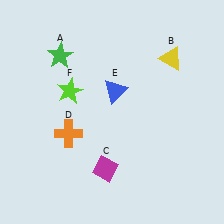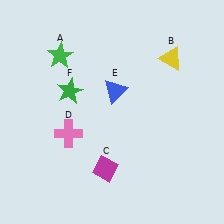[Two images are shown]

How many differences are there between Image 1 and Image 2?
There are 2 differences between the two images.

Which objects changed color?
D changed from orange to pink. F changed from lime to green.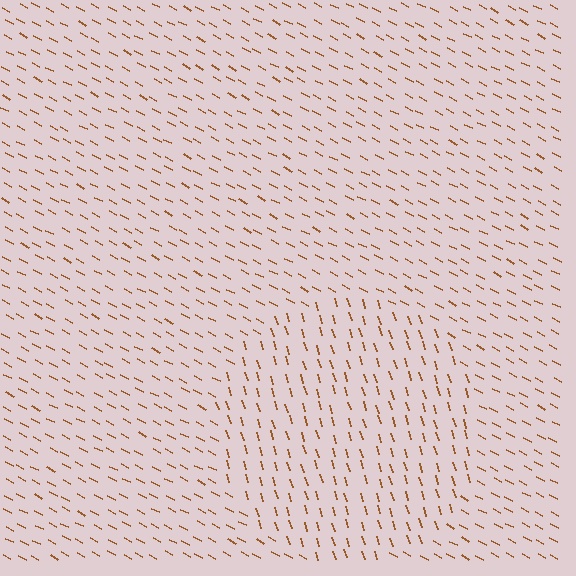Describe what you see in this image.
The image is filled with small brown line segments. A circle region in the image has lines oriented differently from the surrounding lines, creating a visible texture boundary.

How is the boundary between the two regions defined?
The boundary is defined purely by a change in line orientation (approximately 45 degrees difference). All lines are the same color and thickness.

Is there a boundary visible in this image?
Yes, there is a texture boundary formed by a change in line orientation.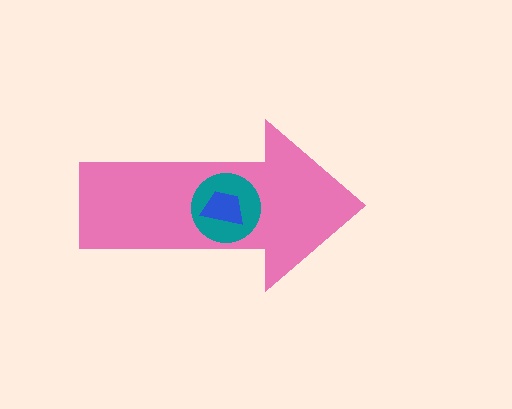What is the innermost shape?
The blue trapezoid.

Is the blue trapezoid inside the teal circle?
Yes.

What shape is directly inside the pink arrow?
The teal circle.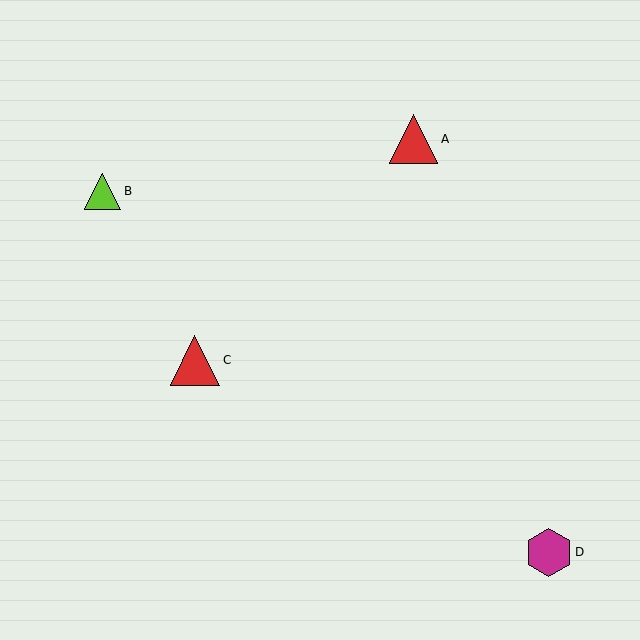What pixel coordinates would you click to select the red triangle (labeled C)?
Click at (195, 360) to select the red triangle C.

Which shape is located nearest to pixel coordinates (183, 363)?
The red triangle (labeled C) at (195, 360) is nearest to that location.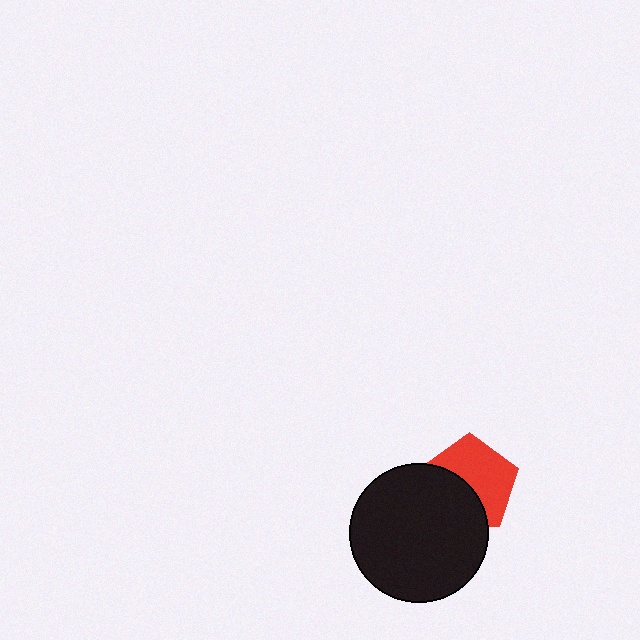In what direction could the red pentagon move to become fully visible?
The red pentagon could move toward the upper-right. That would shift it out from behind the black circle entirely.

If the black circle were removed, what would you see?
You would see the complete red pentagon.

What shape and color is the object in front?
The object in front is a black circle.